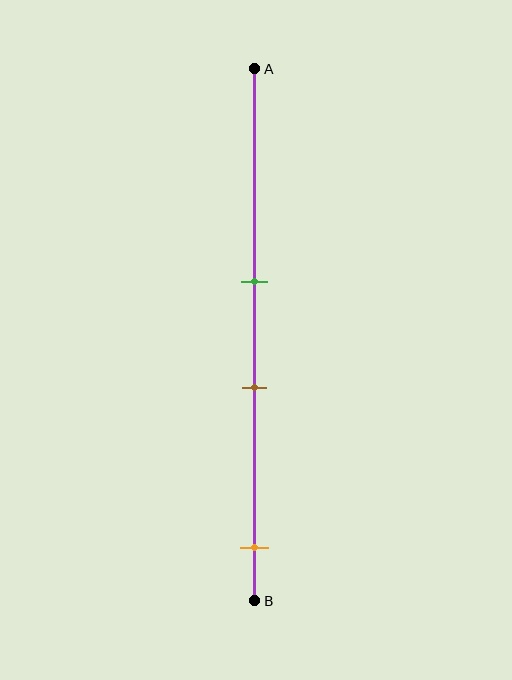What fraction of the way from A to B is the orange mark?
The orange mark is approximately 90% (0.9) of the way from A to B.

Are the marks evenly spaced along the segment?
No, the marks are not evenly spaced.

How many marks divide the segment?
There are 3 marks dividing the segment.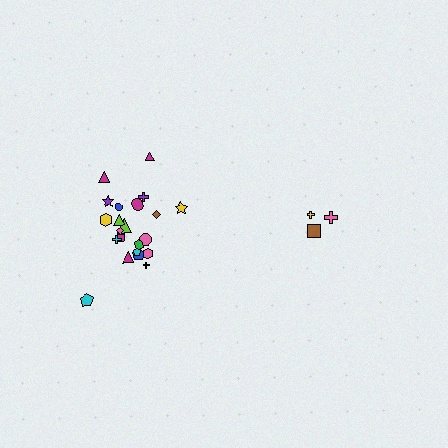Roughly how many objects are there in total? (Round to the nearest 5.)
Roughly 25 objects in total.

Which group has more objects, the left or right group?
The left group.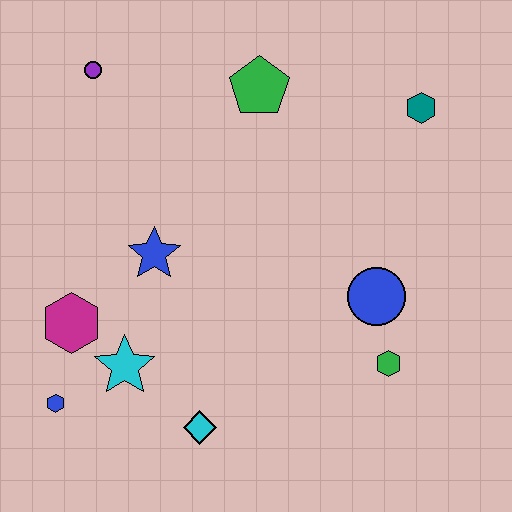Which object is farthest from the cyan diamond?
The teal hexagon is farthest from the cyan diamond.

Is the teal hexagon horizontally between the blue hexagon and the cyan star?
No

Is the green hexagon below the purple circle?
Yes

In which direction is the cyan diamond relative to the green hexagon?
The cyan diamond is to the left of the green hexagon.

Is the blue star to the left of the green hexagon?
Yes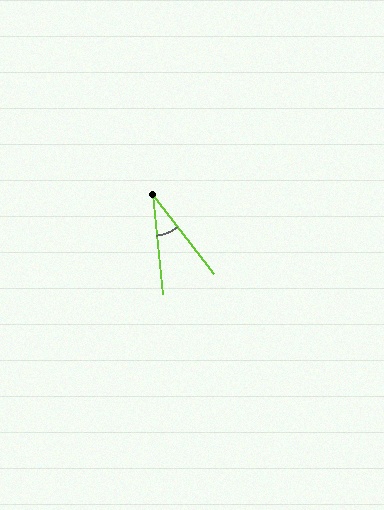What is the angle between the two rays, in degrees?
Approximately 32 degrees.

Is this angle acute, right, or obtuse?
It is acute.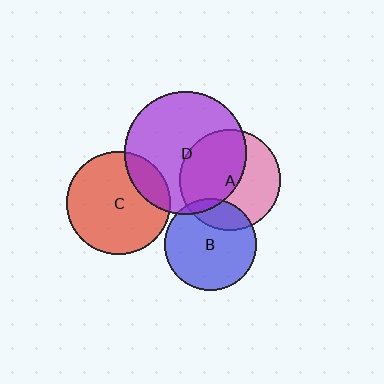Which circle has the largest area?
Circle D (purple).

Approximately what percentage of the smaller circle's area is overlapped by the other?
Approximately 5%.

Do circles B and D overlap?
Yes.